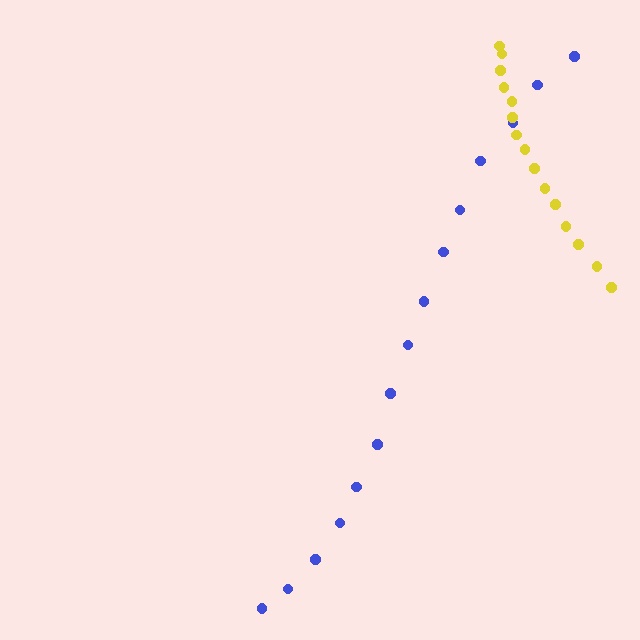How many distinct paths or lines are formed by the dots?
There are 2 distinct paths.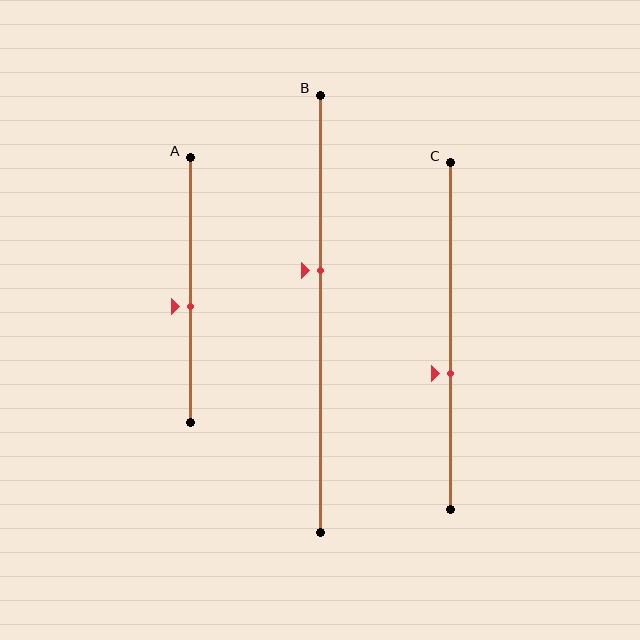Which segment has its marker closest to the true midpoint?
Segment A has its marker closest to the true midpoint.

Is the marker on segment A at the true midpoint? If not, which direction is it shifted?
No, the marker on segment A is shifted downward by about 6% of the segment length.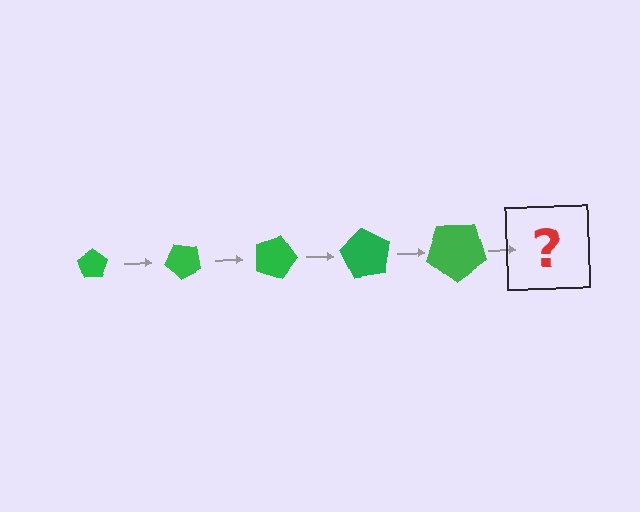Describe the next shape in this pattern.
It should be a pentagon, larger than the previous one and rotated 225 degrees from the start.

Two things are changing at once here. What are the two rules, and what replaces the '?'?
The two rules are that the pentagon grows larger each step and it rotates 45 degrees each step. The '?' should be a pentagon, larger than the previous one and rotated 225 degrees from the start.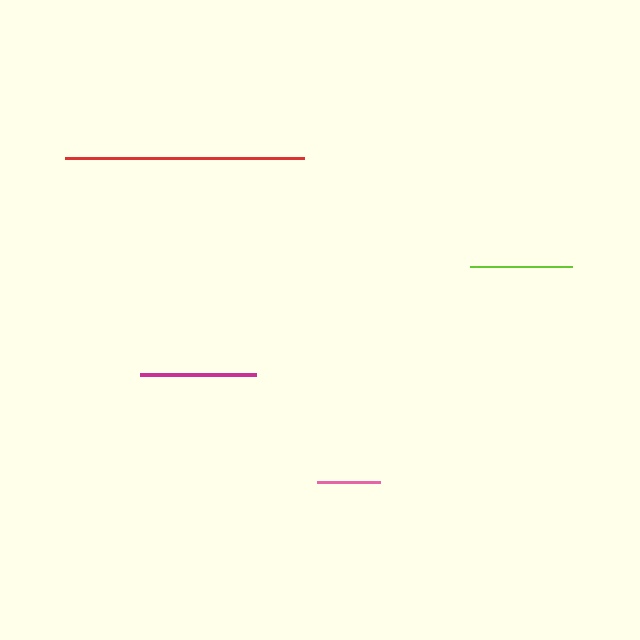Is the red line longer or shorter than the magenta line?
The red line is longer than the magenta line.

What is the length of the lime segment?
The lime segment is approximately 102 pixels long.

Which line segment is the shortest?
The pink line is the shortest at approximately 63 pixels.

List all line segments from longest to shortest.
From longest to shortest: red, magenta, lime, pink.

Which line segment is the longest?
The red line is the longest at approximately 239 pixels.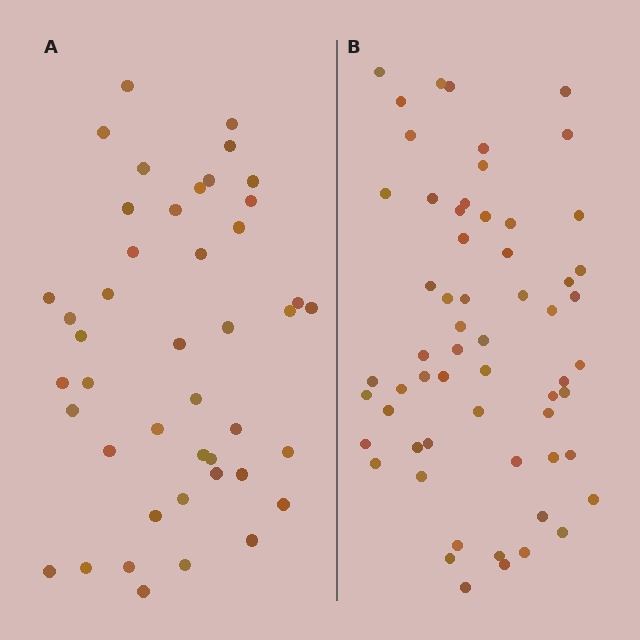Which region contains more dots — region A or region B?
Region B (the right region) has more dots.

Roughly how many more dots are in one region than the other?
Region B has approximately 15 more dots than region A.